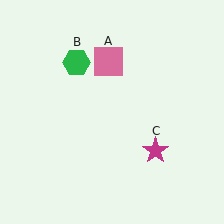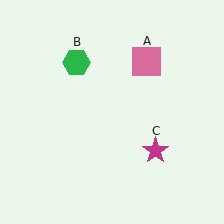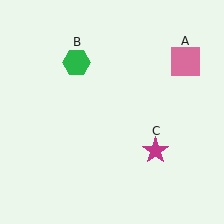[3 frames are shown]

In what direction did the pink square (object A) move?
The pink square (object A) moved right.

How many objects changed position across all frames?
1 object changed position: pink square (object A).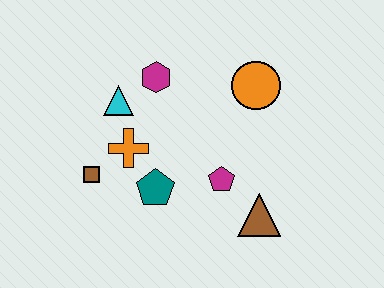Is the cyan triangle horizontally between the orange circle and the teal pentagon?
No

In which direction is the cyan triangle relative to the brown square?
The cyan triangle is above the brown square.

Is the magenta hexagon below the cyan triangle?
No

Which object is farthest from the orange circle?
The brown square is farthest from the orange circle.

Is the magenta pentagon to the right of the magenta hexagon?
Yes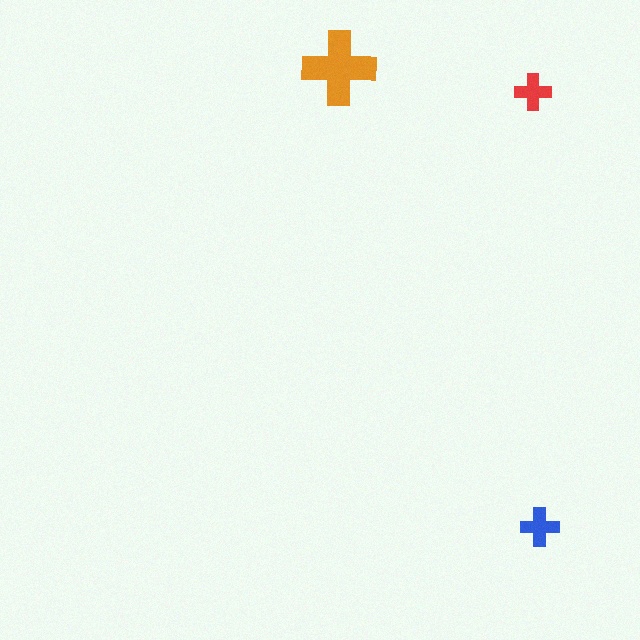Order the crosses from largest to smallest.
the orange one, the blue one, the red one.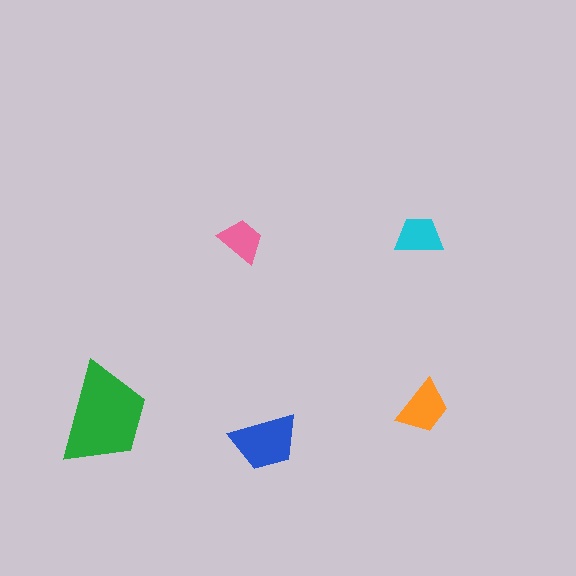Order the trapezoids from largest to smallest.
the green one, the blue one, the orange one, the cyan one, the pink one.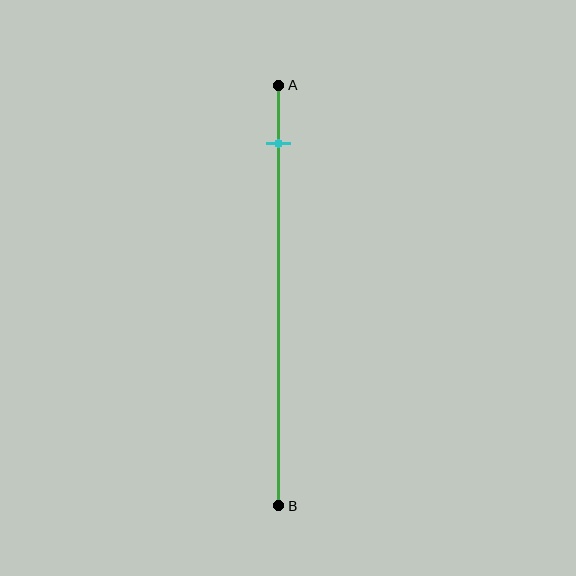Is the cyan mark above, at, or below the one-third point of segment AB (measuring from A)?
The cyan mark is above the one-third point of segment AB.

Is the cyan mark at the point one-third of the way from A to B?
No, the mark is at about 15% from A, not at the 33% one-third point.